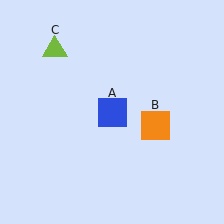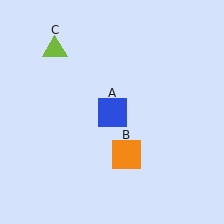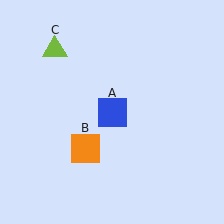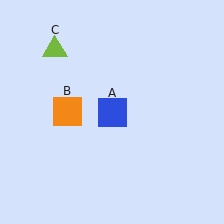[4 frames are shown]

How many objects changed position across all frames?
1 object changed position: orange square (object B).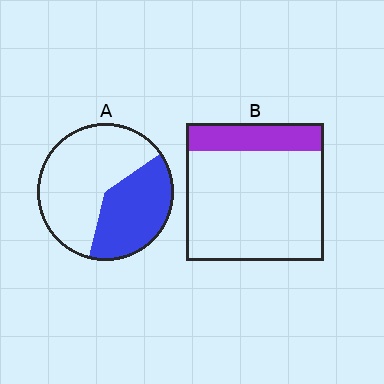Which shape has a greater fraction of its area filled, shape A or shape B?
Shape A.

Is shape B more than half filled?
No.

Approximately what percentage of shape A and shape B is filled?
A is approximately 40% and B is approximately 20%.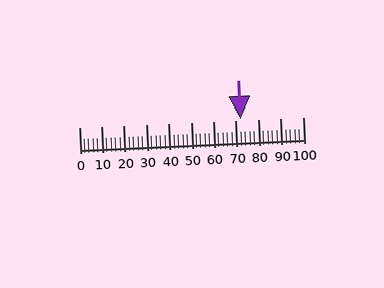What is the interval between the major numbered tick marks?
The major tick marks are spaced 10 units apart.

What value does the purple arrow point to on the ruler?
The purple arrow points to approximately 72.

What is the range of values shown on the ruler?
The ruler shows values from 0 to 100.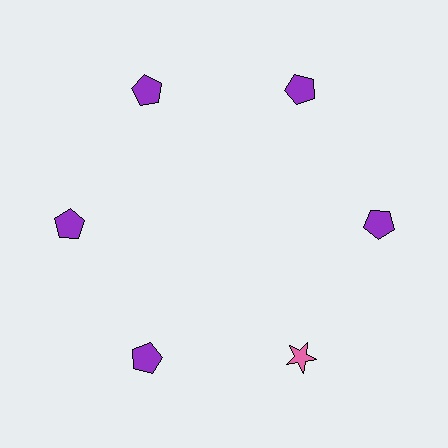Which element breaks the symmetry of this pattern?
The pink star at roughly the 5 o'clock position breaks the symmetry. All other shapes are purple pentagons.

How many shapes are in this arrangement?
There are 6 shapes arranged in a ring pattern.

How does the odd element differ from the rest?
It differs in both color (pink instead of purple) and shape (star instead of pentagon).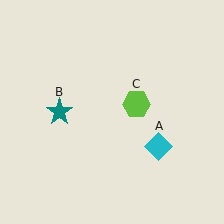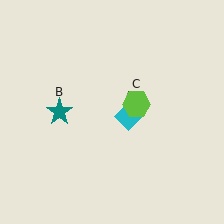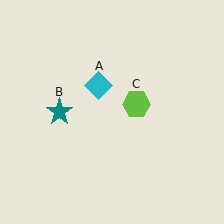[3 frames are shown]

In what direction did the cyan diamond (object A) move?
The cyan diamond (object A) moved up and to the left.